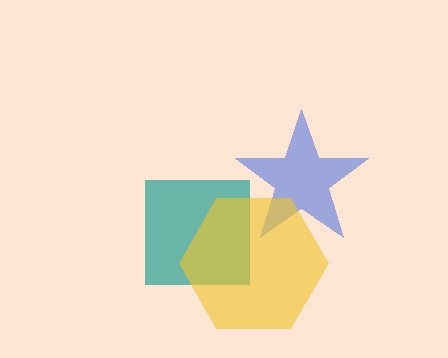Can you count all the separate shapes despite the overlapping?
Yes, there are 3 separate shapes.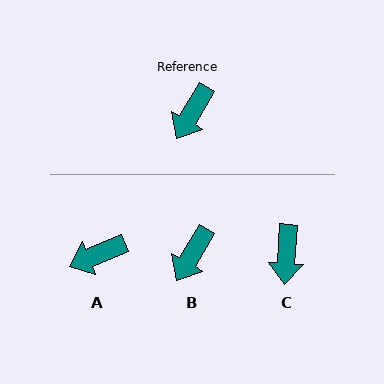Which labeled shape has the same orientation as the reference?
B.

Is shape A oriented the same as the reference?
No, it is off by about 37 degrees.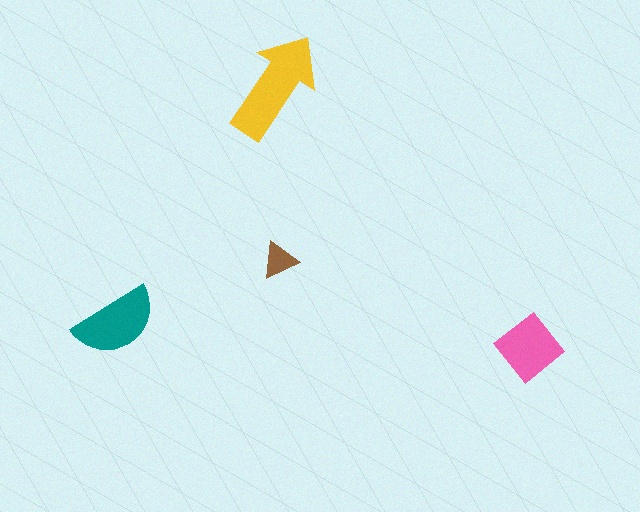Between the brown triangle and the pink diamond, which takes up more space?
The pink diamond.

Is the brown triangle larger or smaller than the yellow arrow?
Smaller.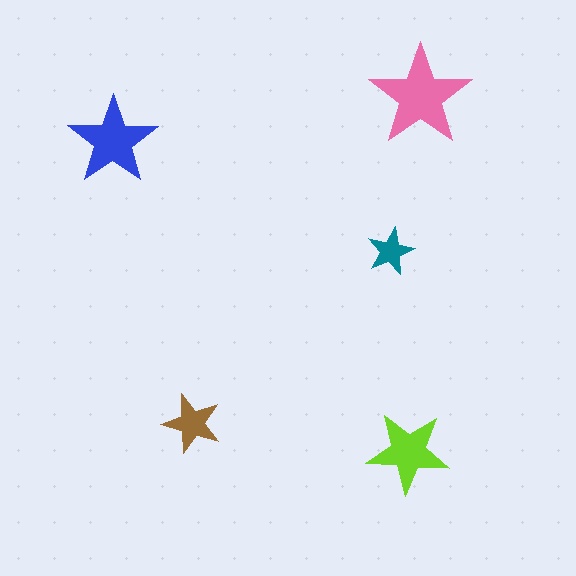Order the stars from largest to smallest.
the pink one, the blue one, the lime one, the brown one, the teal one.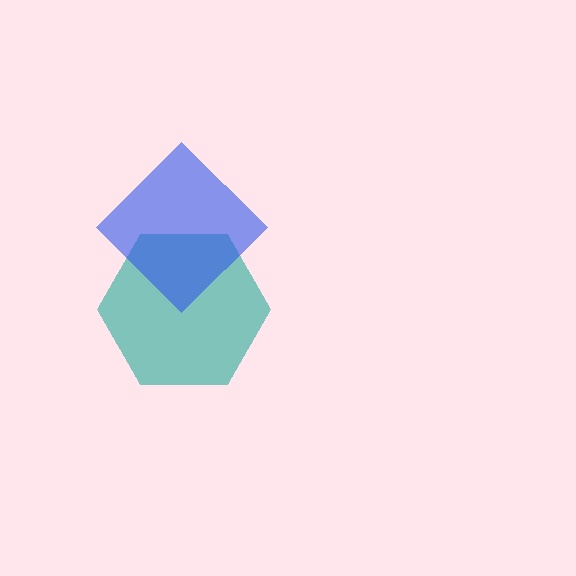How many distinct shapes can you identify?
There are 2 distinct shapes: a teal hexagon, a blue diamond.